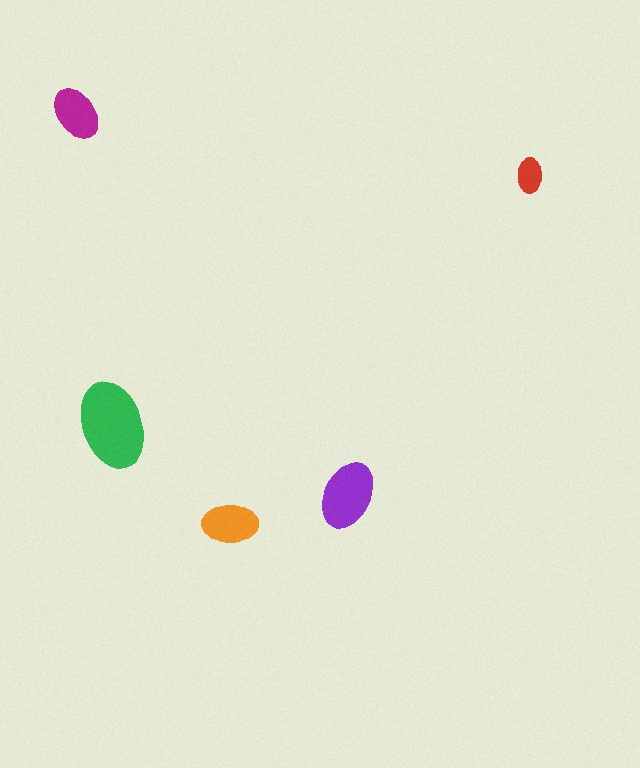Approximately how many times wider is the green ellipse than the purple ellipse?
About 1.5 times wider.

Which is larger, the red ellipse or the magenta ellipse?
The magenta one.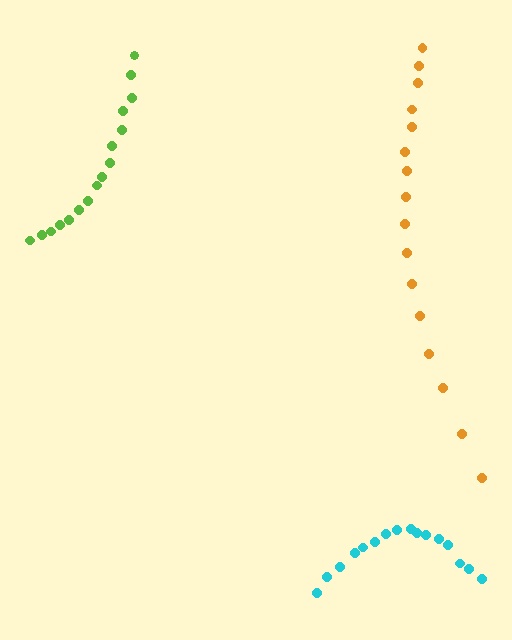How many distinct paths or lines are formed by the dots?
There are 3 distinct paths.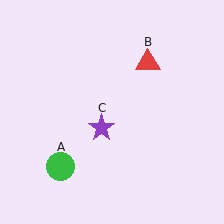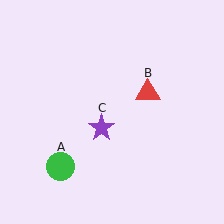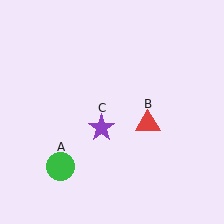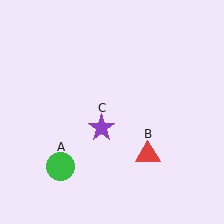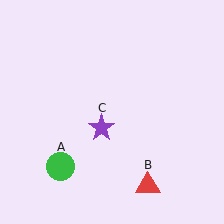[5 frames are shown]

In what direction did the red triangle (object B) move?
The red triangle (object B) moved down.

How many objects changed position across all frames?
1 object changed position: red triangle (object B).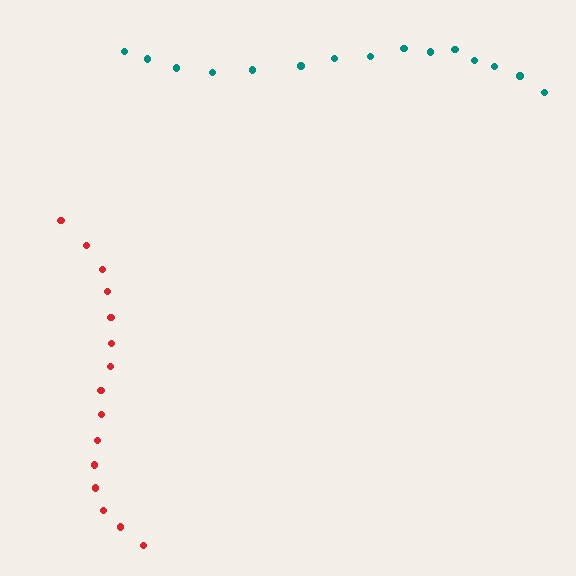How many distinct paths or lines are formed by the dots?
There are 2 distinct paths.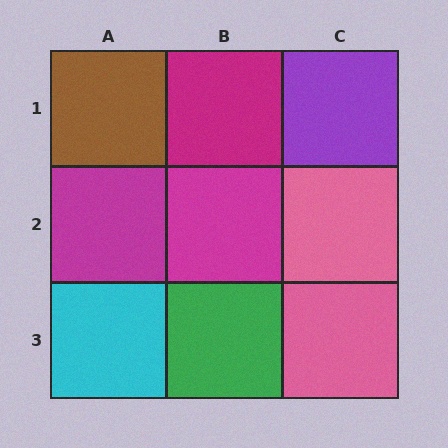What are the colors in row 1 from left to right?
Brown, magenta, purple.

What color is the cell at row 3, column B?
Green.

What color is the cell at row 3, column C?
Pink.